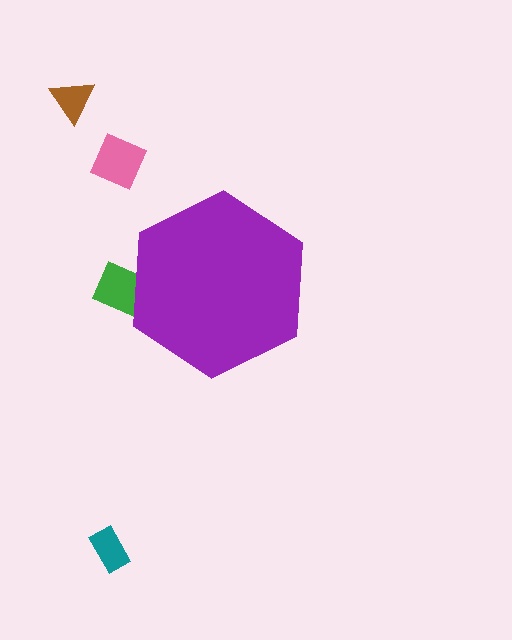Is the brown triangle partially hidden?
No, the brown triangle is fully visible.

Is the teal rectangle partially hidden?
No, the teal rectangle is fully visible.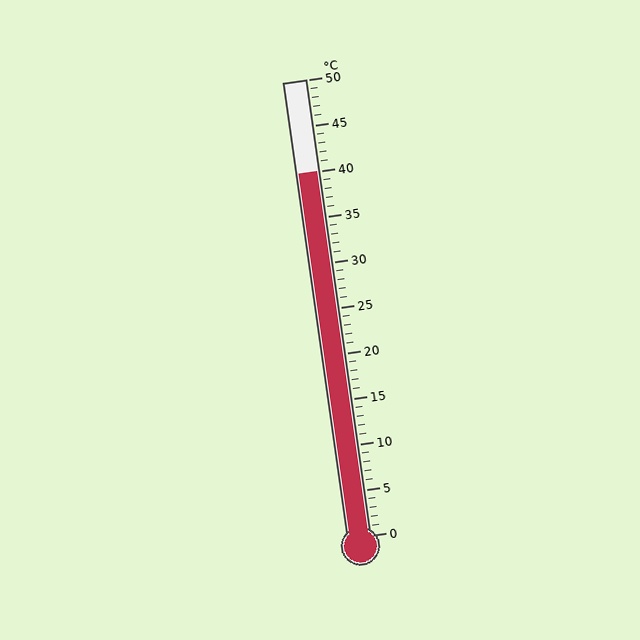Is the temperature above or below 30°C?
The temperature is above 30°C.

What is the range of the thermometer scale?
The thermometer scale ranges from 0°C to 50°C.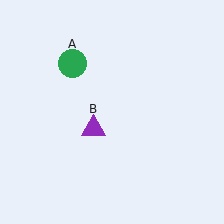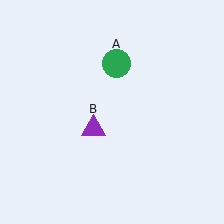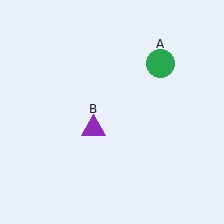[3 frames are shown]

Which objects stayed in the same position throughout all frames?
Purple triangle (object B) remained stationary.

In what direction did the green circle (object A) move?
The green circle (object A) moved right.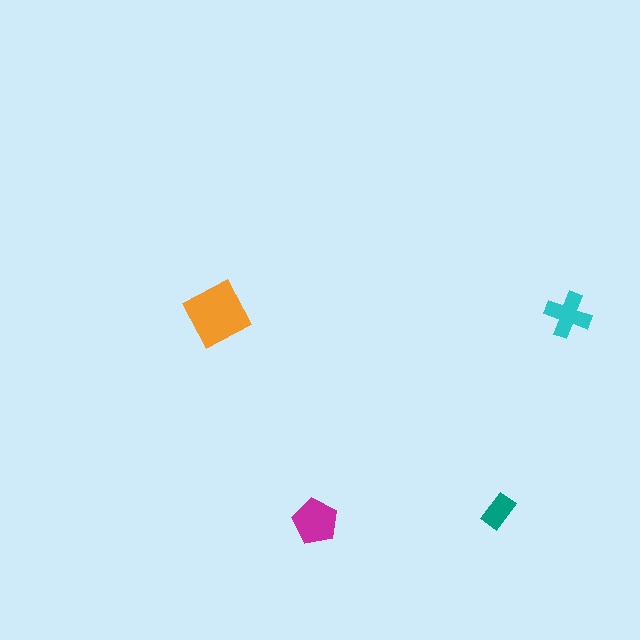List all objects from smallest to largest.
The teal rectangle, the cyan cross, the magenta pentagon, the orange square.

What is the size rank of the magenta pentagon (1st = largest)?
2nd.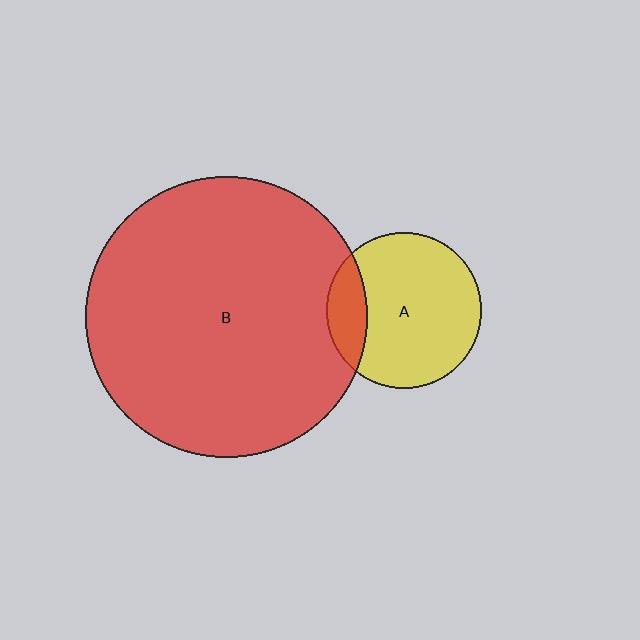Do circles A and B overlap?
Yes.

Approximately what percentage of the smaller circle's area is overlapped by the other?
Approximately 20%.